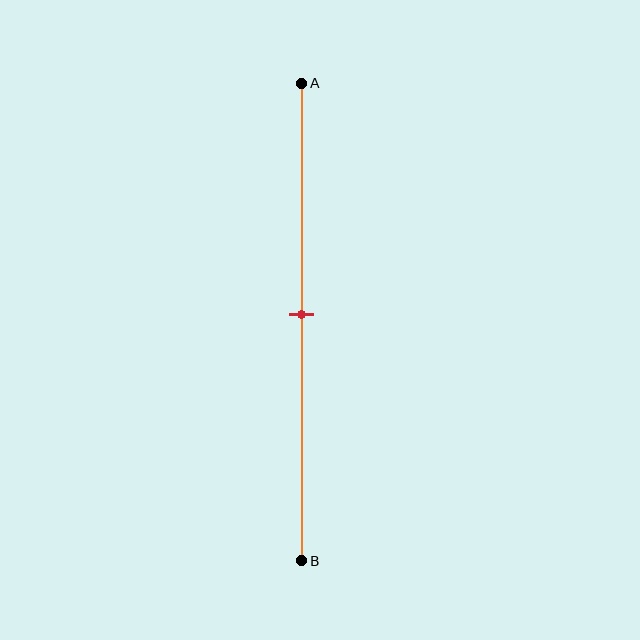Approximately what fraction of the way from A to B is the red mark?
The red mark is approximately 50% of the way from A to B.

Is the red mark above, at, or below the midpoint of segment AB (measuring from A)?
The red mark is approximately at the midpoint of segment AB.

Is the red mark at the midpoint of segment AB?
Yes, the mark is approximately at the midpoint.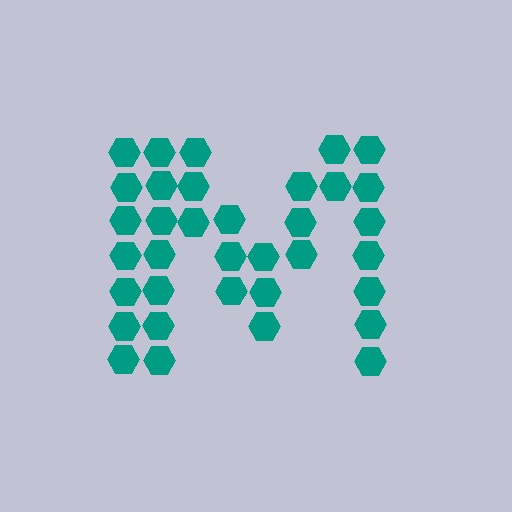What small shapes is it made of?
It is made of small hexagons.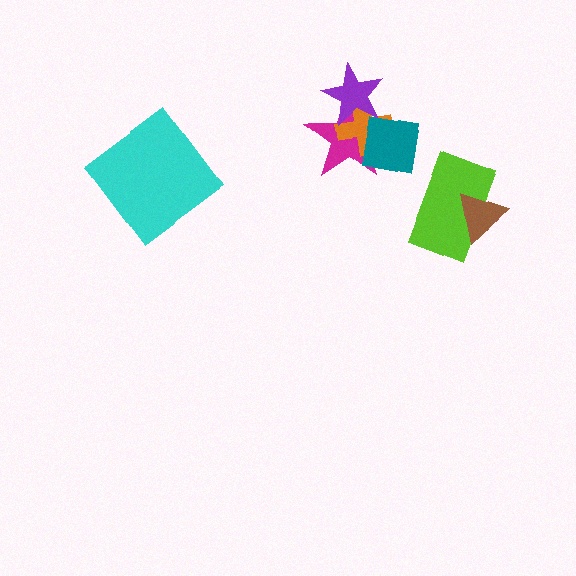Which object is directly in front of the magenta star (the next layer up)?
The orange cross is directly in front of the magenta star.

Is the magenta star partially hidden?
Yes, it is partially covered by another shape.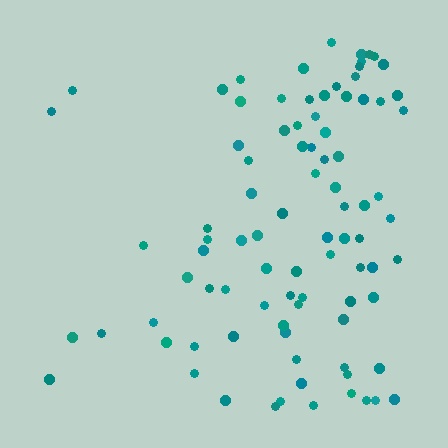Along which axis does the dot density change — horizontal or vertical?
Horizontal.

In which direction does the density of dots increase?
From left to right, with the right side densest.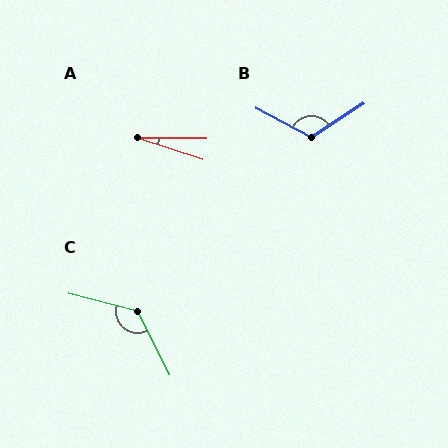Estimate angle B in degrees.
Approximately 118 degrees.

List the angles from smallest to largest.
A (18°), B (118°), C (131°).